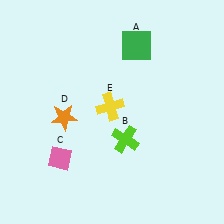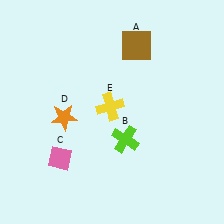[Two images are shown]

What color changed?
The square (A) changed from green in Image 1 to brown in Image 2.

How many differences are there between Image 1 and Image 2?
There is 1 difference between the two images.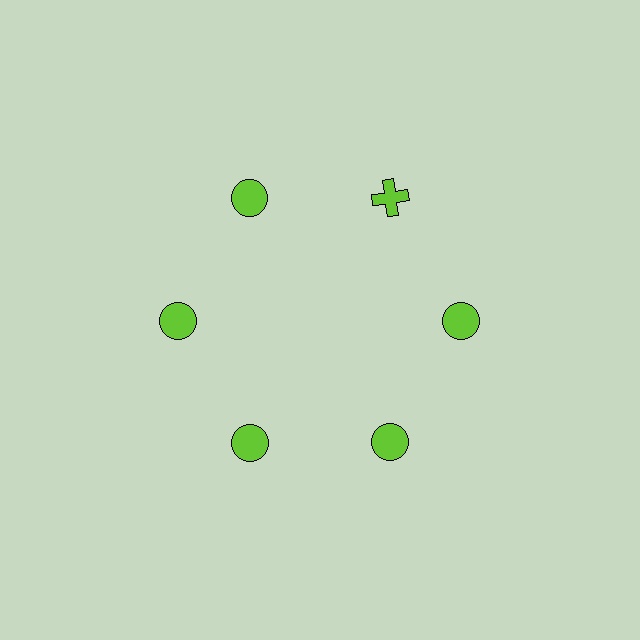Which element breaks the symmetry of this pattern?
The lime cross at roughly the 1 o'clock position breaks the symmetry. All other shapes are lime circles.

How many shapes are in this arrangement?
There are 6 shapes arranged in a ring pattern.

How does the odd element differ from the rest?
It has a different shape: cross instead of circle.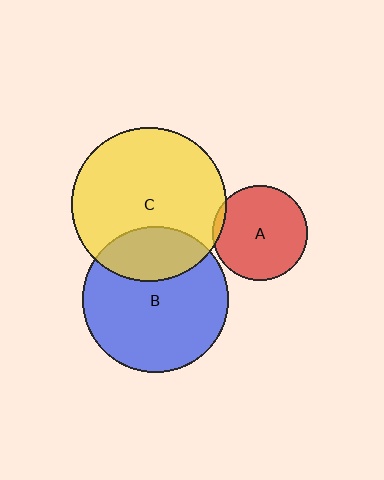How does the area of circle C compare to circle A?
Approximately 2.6 times.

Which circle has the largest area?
Circle C (yellow).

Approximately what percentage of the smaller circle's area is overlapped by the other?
Approximately 5%.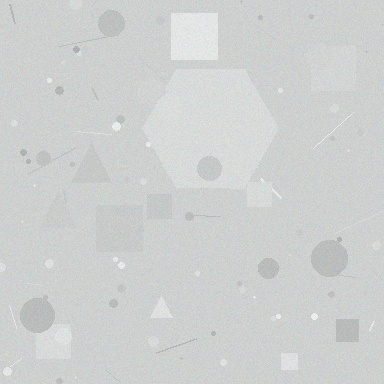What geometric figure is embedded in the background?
A hexagon is embedded in the background.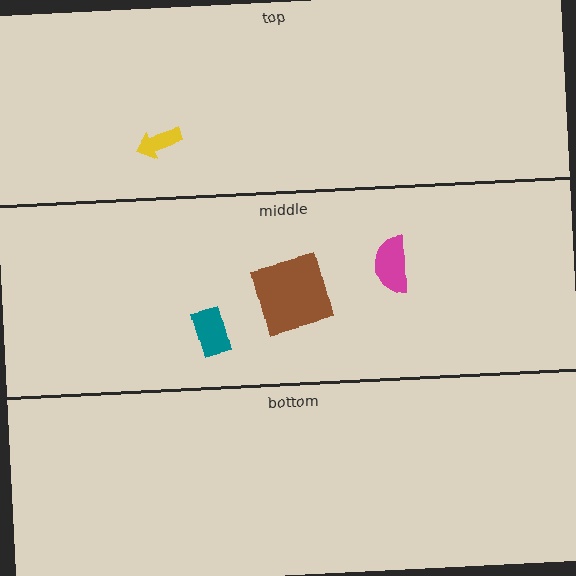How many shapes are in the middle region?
3.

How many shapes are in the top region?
1.